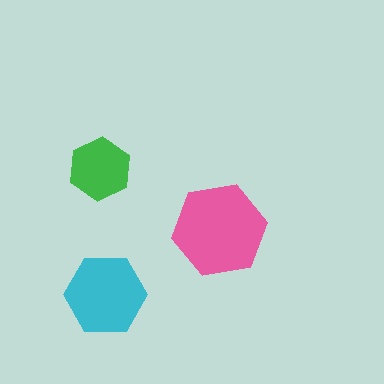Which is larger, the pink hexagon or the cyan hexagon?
The pink one.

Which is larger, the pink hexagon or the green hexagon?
The pink one.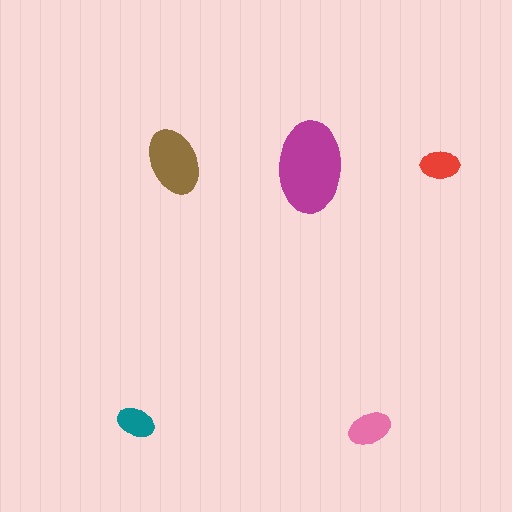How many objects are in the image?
There are 5 objects in the image.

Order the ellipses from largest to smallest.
the magenta one, the brown one, the pink one, the red one, the teal one.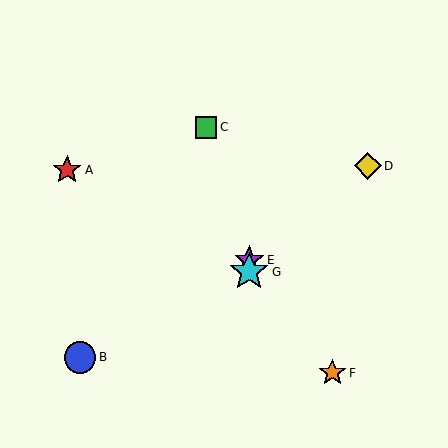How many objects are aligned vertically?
2 objects (E, G) are aligned vertically.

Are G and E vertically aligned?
Yes, both are at x≈249.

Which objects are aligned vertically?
Objects E, G are aligned vertically.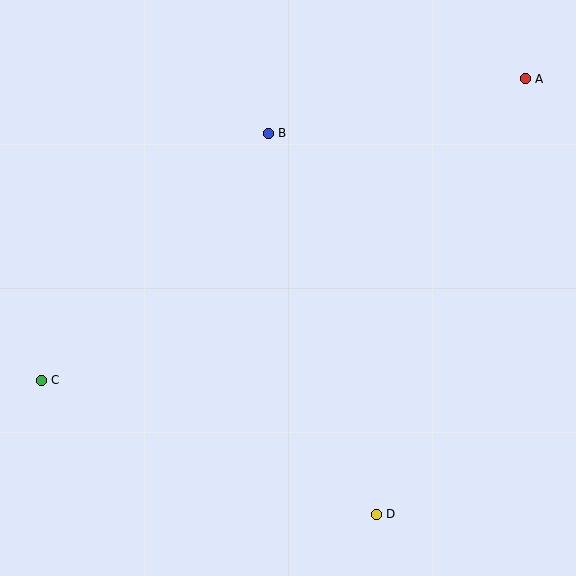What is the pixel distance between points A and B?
The distance between A and B is 263 pixels.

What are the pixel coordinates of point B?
Point B is at (268, 133).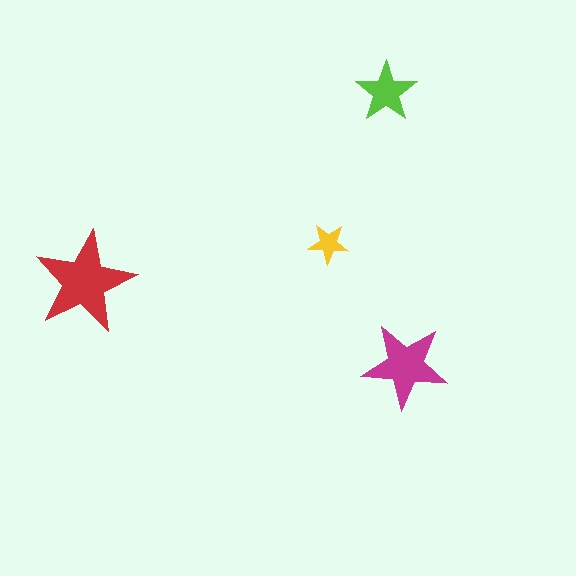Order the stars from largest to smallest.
the red one, the magenta one, the lime one, the yellow one.